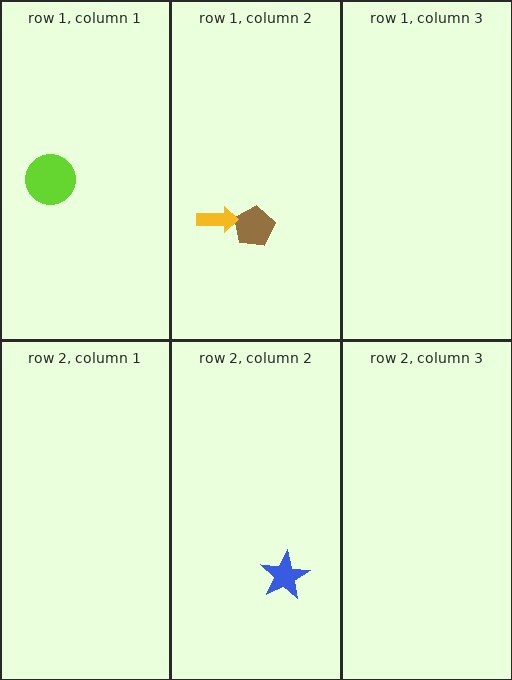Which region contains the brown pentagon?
The row 1, column 2 region.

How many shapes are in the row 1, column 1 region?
1.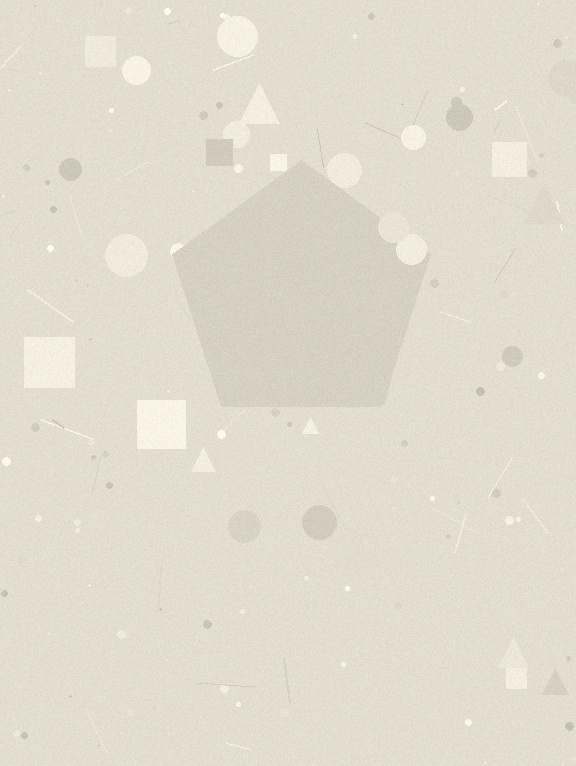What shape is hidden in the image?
A pentagon is hidden in the image.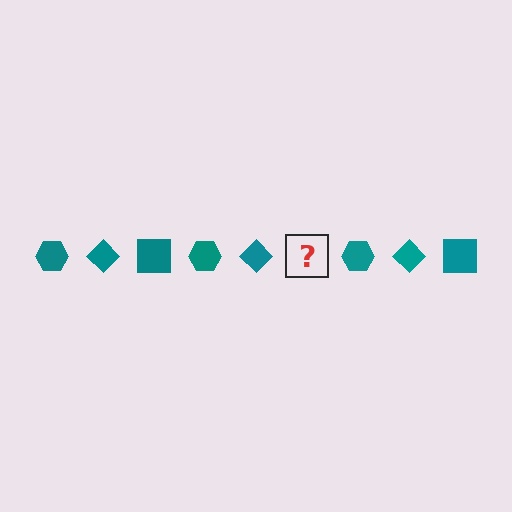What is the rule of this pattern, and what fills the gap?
The rule is that the pattern cycles through hexagon, diamond, square shapes in teal. The gap should be filled with a teal square.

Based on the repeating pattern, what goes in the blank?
The blank should be a teal square.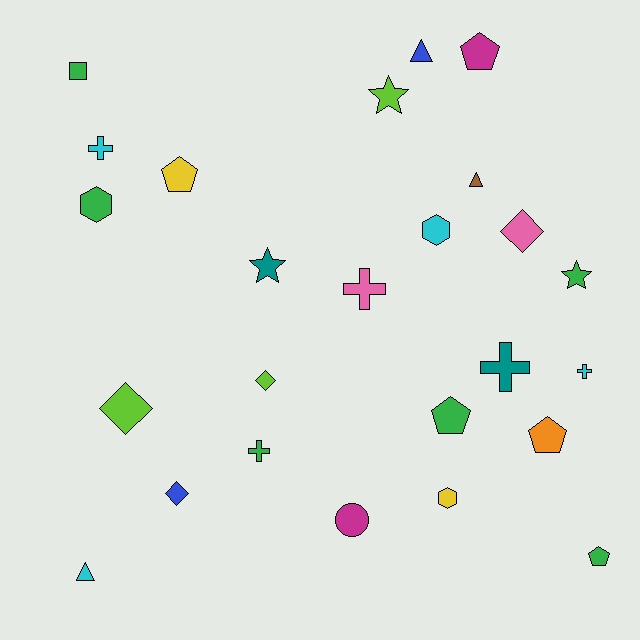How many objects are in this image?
There are 25 objects.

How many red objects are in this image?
There are no red objects.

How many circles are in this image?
There is 1 circle.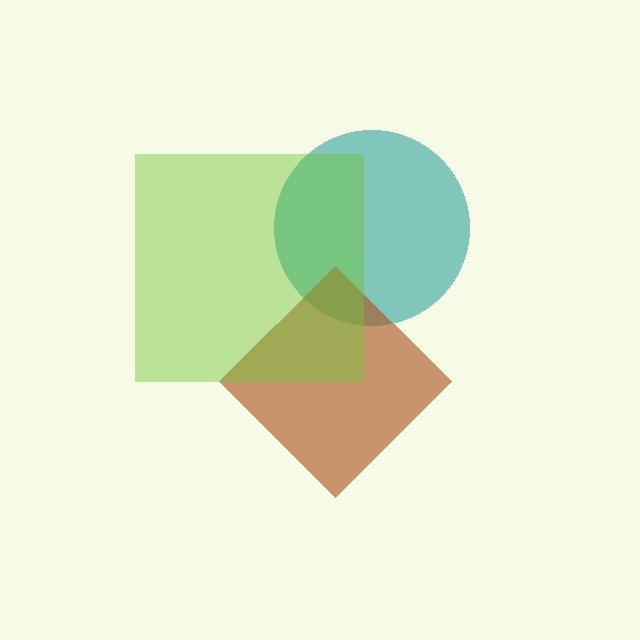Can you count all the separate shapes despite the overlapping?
Yes, there are 3 separate shapes.